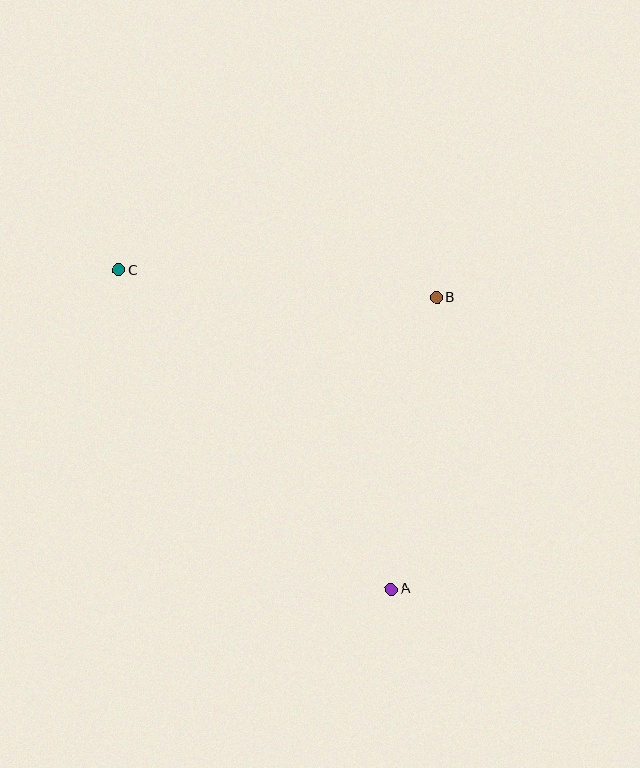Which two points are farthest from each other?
Points A and C are farthest from each other.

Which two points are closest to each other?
Points A and B are closest to each other.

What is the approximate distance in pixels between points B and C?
The distance between B and C is approximately 319 pixels.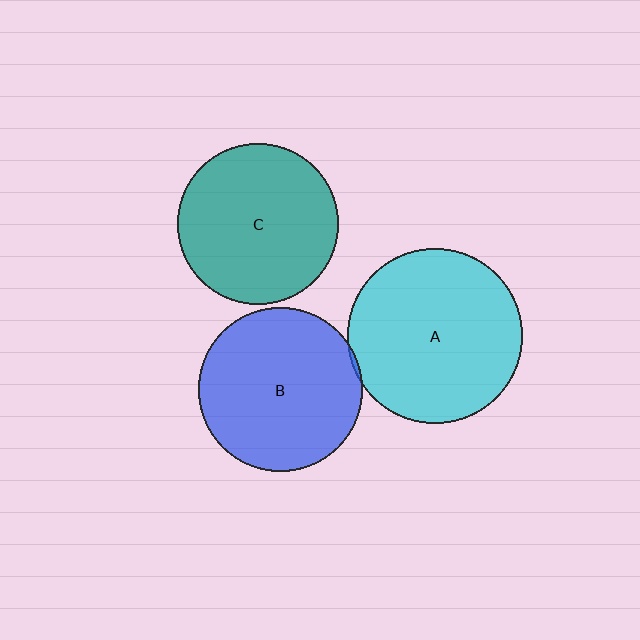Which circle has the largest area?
Circle A (cyan).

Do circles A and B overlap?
Yes.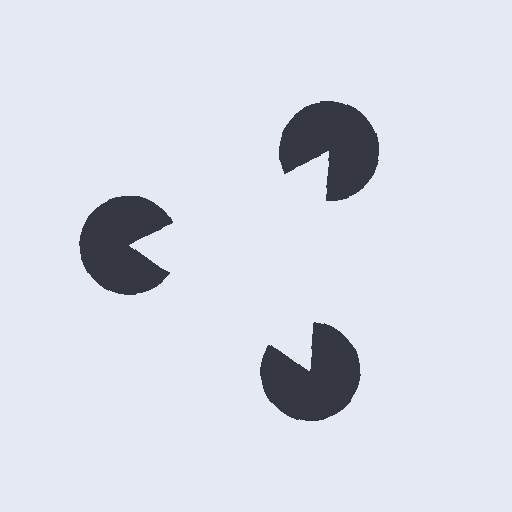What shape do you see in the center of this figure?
An illusory triangle — its edges are inferred from the aligned wedge cuts in the pac-man discs, not physically drawn.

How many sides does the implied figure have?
3 sides.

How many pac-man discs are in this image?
There are 3 — one at each vertex of the illusory triangle.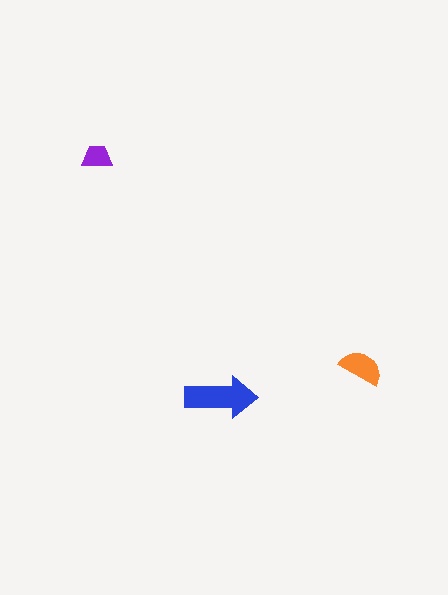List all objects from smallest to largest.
The purple trapezoid, the orange semicircle, the blue arrow.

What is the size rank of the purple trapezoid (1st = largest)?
3rd.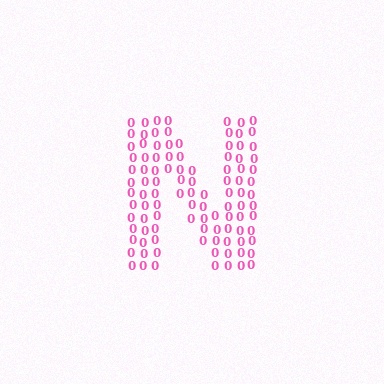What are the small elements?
The small elements are digit 0's.